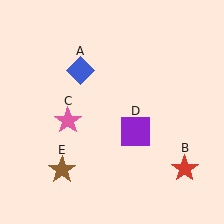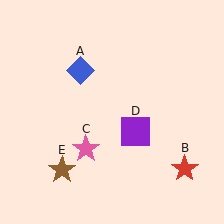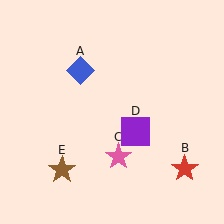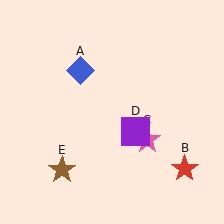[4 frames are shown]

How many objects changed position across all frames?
1 object changed position: pink star (object C).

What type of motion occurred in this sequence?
The pink star (object C) rotated counterclockwise around the center of the scene.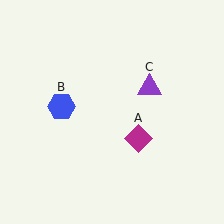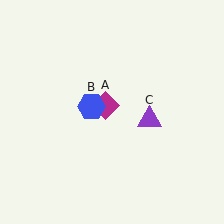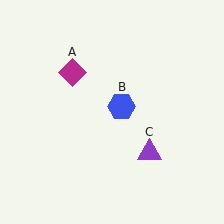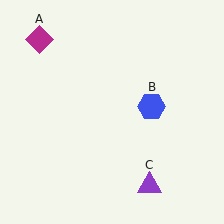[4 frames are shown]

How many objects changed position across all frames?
3 objects changed position: magenta diamond (object A), blue hexagon (object B), purple triangle (object C).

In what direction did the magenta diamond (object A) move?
The magenta diamond (object A) moved up and to the left.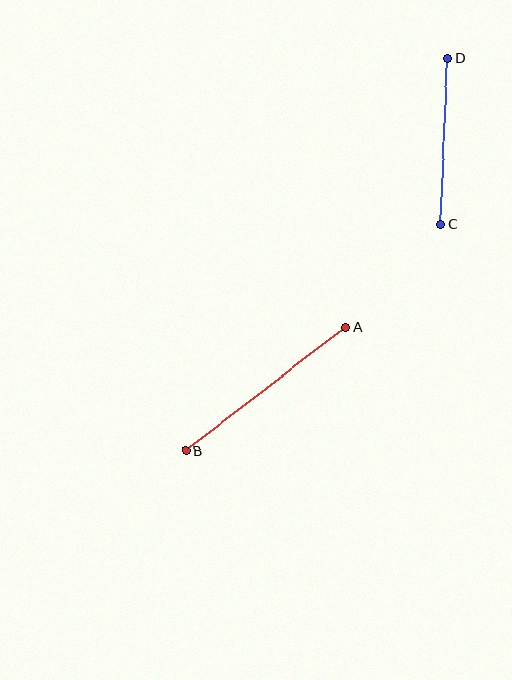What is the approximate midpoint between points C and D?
The midpoint is at approximately (445, 142) pixels.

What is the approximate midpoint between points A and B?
The midpoint is at approximately (266, 389) pixels.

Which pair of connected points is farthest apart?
Points A and B are farthest apart.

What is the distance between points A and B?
The distance is approximately 202 pixels.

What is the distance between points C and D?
The distance is approximately 166 pixels.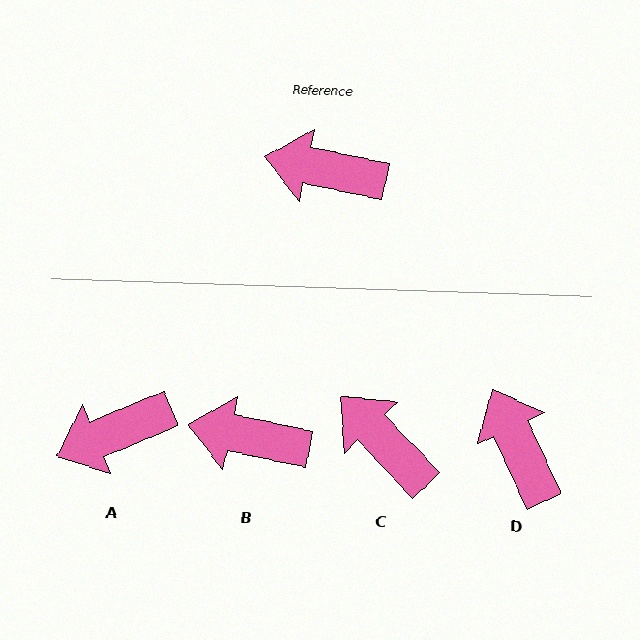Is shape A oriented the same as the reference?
No, it is off by about 34 degrees.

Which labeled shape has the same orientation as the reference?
B.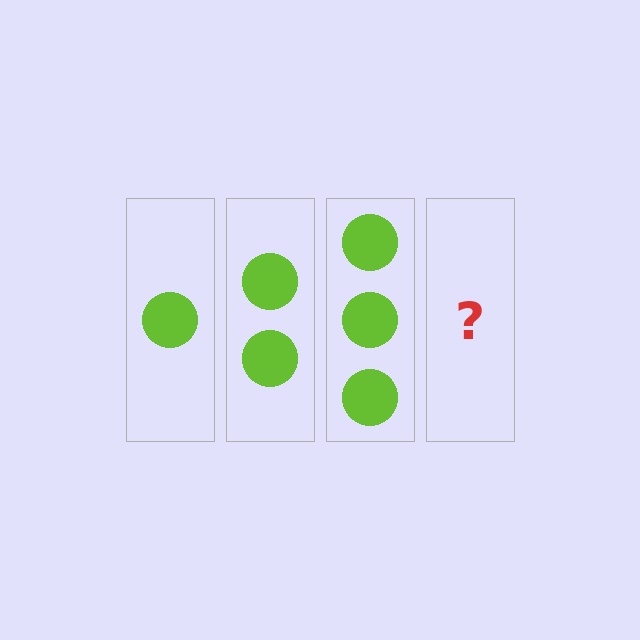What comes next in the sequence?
The next element should be 4 circles.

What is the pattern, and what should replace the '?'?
The pattern is that each step adds one more circle. The '?' should be 4 circles.